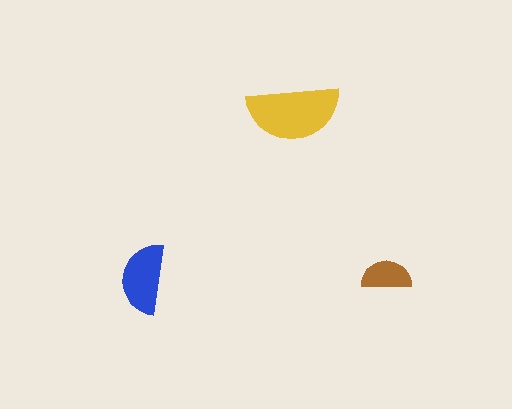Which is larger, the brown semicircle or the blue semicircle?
The blue one.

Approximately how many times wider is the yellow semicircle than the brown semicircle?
About 2 times wider.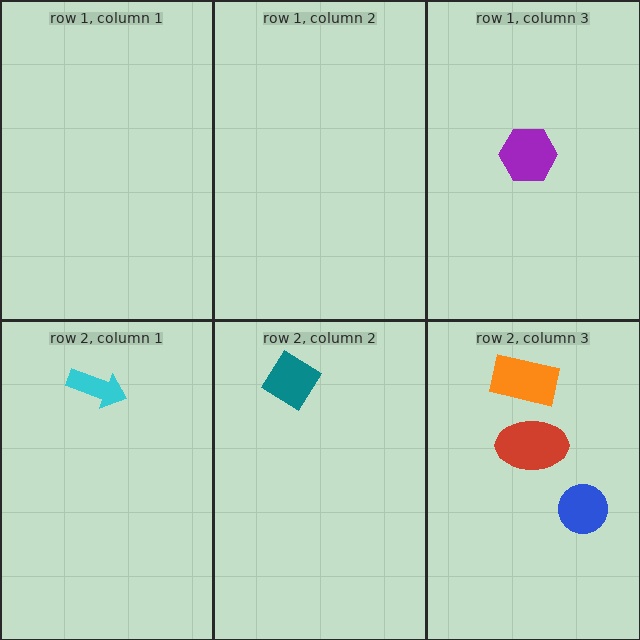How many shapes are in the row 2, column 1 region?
1.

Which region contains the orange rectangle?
The row 2, column 3 region.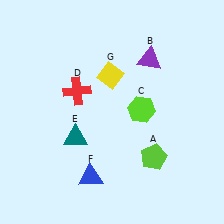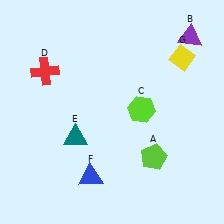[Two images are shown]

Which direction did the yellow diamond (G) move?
The yellow diamond (G) moved right.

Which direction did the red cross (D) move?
The red cross (D) moved left.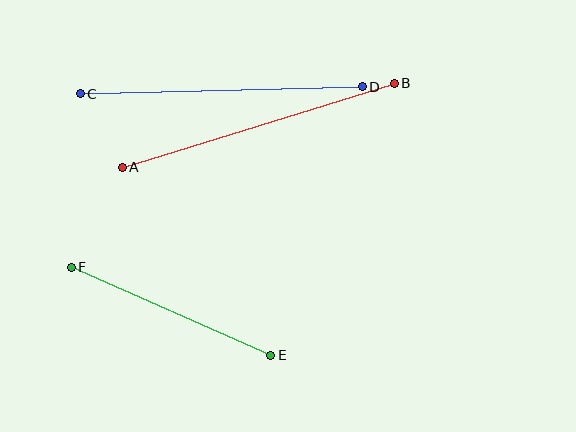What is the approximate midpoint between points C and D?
The midpoint is at approximately (221, 90) pixels.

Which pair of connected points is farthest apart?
Points A and B are farthest apart.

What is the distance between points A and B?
The distance is approximately 285 pixels.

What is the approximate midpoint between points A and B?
The midpoint is at approximately (258, 125) pixels.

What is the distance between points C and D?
The distance is approximately 282 pixels.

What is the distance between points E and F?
The distance is approximately 218 pixels.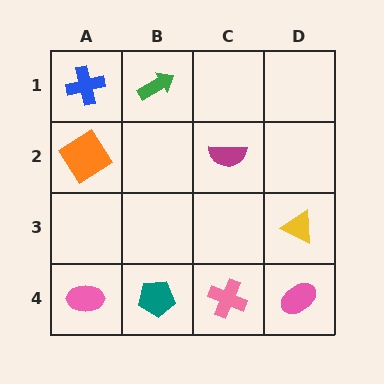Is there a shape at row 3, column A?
No, that cell is empty.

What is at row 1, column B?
A green arrow.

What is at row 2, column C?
A magenta semicircle.